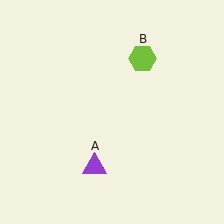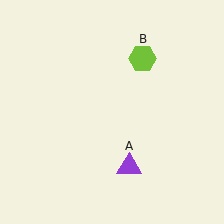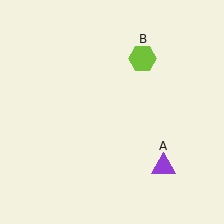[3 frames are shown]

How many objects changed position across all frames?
1 object changed position: purple triangle (object A).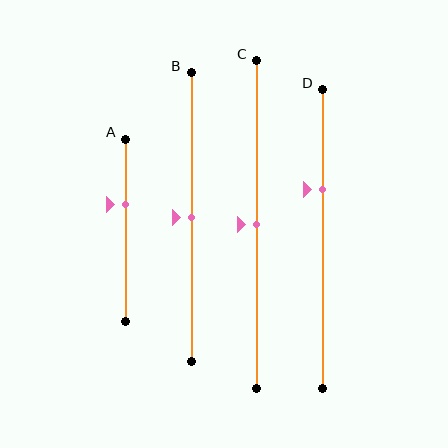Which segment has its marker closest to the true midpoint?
Segment B has its marker closest to the true midpoint.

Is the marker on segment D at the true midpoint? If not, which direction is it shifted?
No, the marker on segment D is shifted upward by about 17% of the segment length.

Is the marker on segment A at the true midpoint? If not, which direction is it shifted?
No, the marker on segment A is shifted upward by about 14% of the segment length.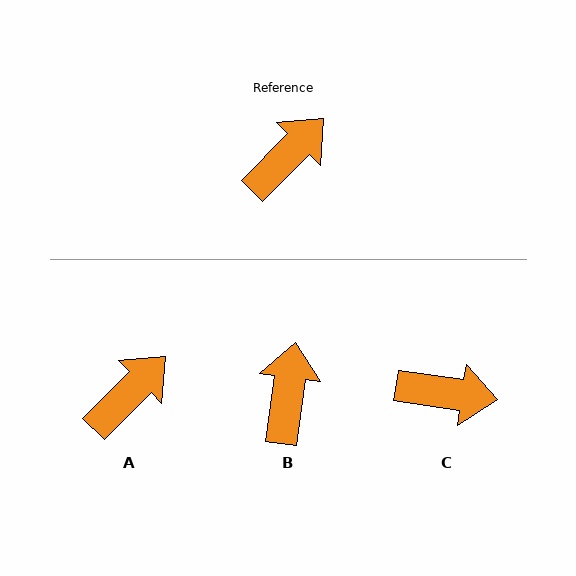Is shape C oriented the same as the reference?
No, it is off by about 53 degrees.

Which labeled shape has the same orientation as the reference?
A.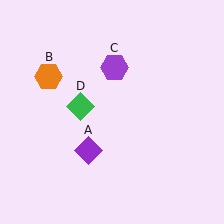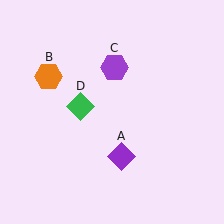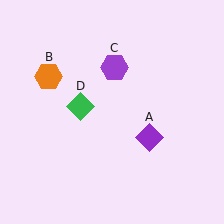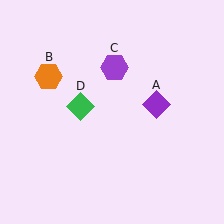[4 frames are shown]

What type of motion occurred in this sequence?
The purple diamond (object A) rotated counterclockwise around the center of the scene.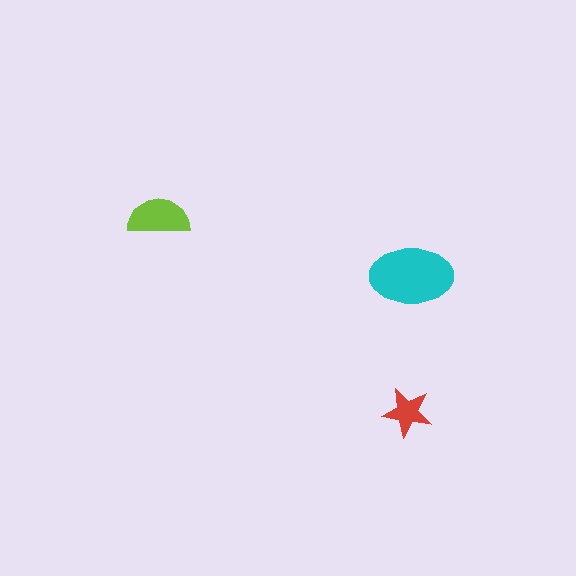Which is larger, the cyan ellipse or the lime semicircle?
The cyan ellipse.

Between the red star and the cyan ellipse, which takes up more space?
The cyan ellipse.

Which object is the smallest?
The red star.